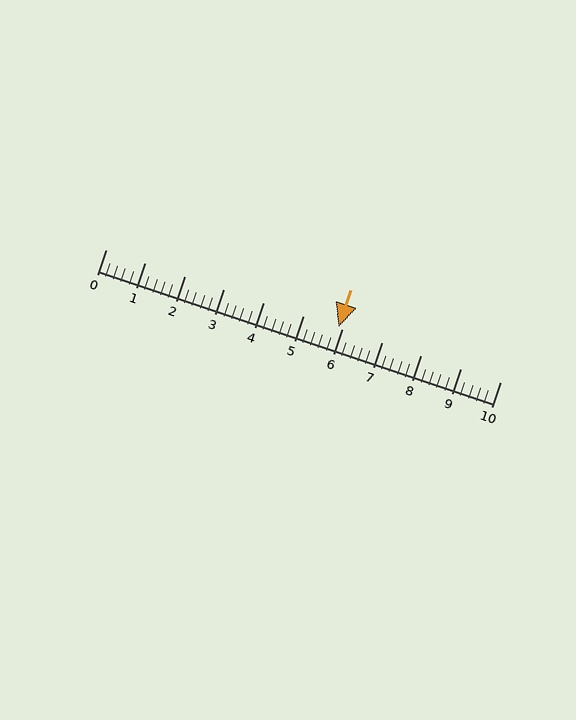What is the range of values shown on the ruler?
The ruler shows values from 0 to 10.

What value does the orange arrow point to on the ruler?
The orange arrow points to approximately 5.9.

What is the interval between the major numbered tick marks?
The major tick marks are spaced 1 units apart.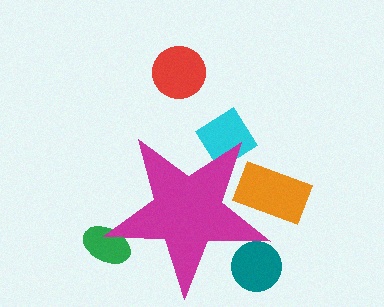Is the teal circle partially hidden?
Yes, the teal circle is partially hidden behind the magenta star.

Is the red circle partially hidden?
No, the red circle is fully visible.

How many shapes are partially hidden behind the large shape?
4 shapes are partially hidden.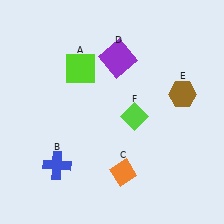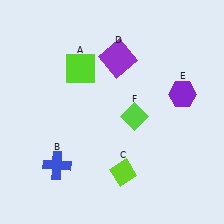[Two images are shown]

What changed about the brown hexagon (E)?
In Image 1, E is brown. In Image 2, it changed to purple.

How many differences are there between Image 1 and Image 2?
There are 2 differences between the two images.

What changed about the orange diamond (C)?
In Image 1, C is orange. In Image 2, it changed to lime.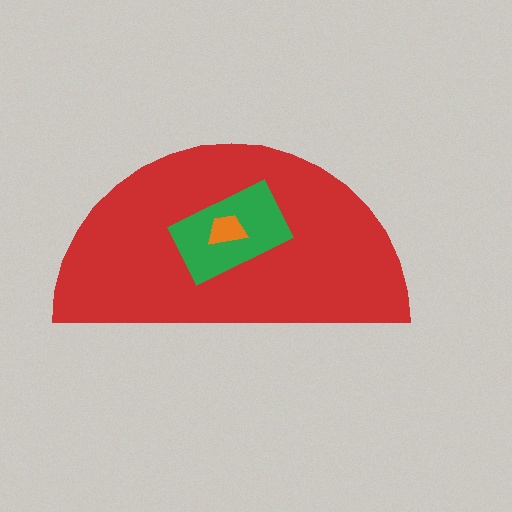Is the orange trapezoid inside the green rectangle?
Yes.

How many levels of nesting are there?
3.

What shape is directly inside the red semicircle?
The green rectangle.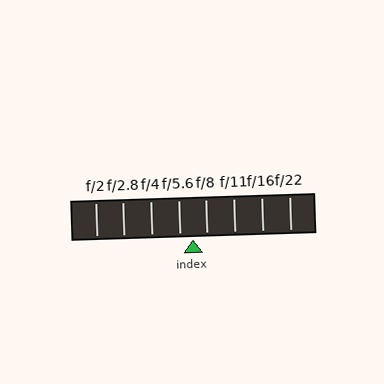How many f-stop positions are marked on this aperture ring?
There are 8 f-stop positions marked.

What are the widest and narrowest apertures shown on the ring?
The widest aperture shown is f/2 and the narrowest is f/22.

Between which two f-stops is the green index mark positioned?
The index mark is between f/5.6 and f/8.